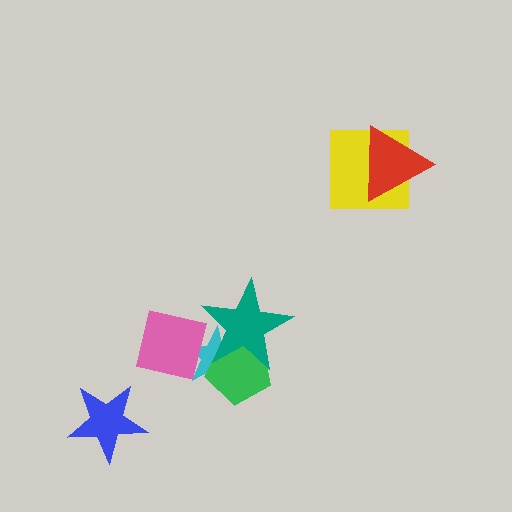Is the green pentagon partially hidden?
Yes, it is partially covered by another shape.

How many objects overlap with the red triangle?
1 object overlaps with the red triangle.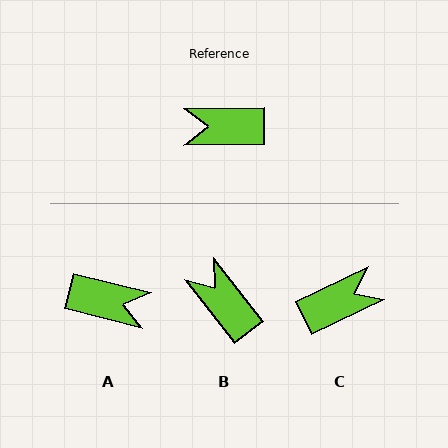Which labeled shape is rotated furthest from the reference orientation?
A, about 165 degrees away.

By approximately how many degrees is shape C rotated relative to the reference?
Approximately 156 degrees clockwise.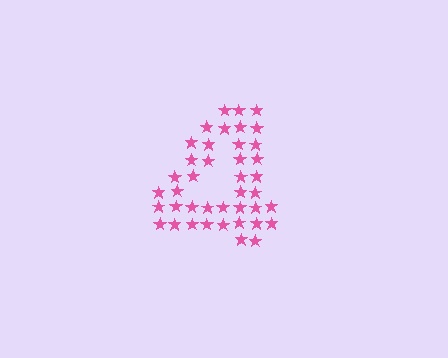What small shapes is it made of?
It is made of small stars.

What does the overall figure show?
The overall figure shows the digit 4.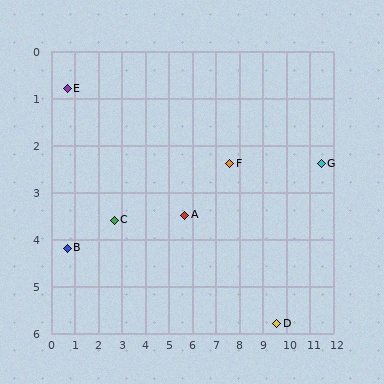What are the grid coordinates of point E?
Point E is at approximately (0.7, 0.8).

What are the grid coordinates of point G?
Point G is at approximately (11.5, 2.4).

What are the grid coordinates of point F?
Point F is at approximately (7.6, 2.4).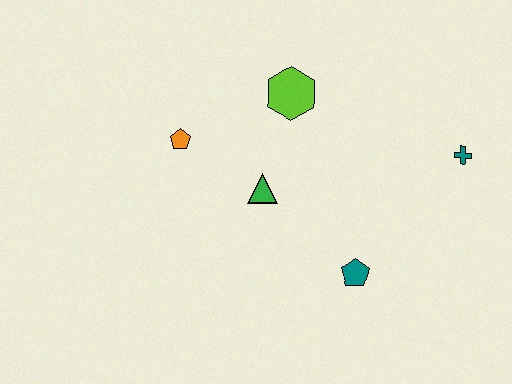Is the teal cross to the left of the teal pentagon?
No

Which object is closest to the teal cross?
The teal pentagon is closest to the teal cross.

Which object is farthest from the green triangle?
The teal cross is farthest from the green triangle.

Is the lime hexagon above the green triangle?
Yes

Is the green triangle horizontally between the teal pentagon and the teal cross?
No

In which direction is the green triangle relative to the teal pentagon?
The green triangle is to the left of the teal pentagon.